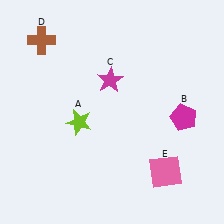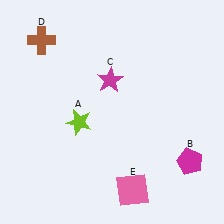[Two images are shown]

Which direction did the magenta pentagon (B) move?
The magenta pentagon (B) moved down.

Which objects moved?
The objects that moved are: the magenta pentagon (B), the pink square (E).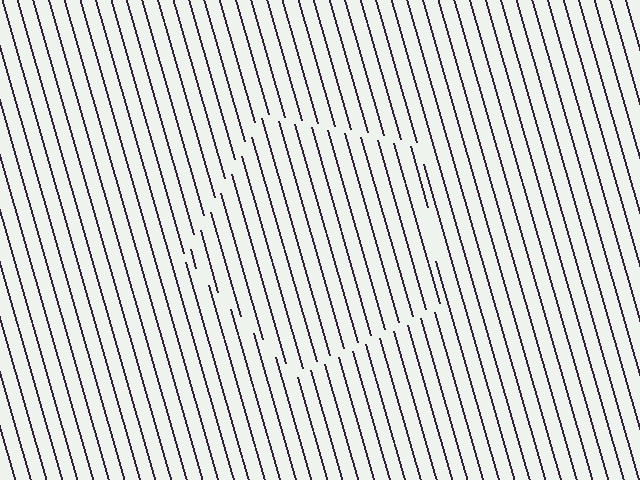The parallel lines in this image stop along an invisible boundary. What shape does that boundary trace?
An illusory pentagon. The interior of the shape contains the same grating, shifted by half a period — the contour is defined by the phase discontinuity where line-ends from the inner and outer gratings abut.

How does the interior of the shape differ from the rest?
The interior of the shape contains the same grating, shifted by half a period — the contour is defined by the phase discontinuity where line-ends from the inner and outer gratings abut.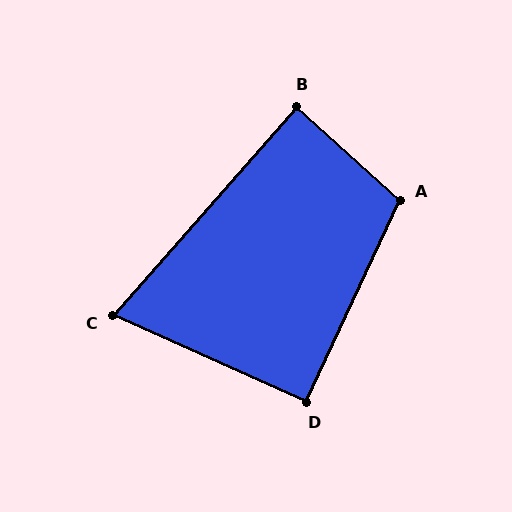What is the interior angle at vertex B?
Approximately 89 degrees (approximately right).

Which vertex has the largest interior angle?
A, at approximately 107 degrees.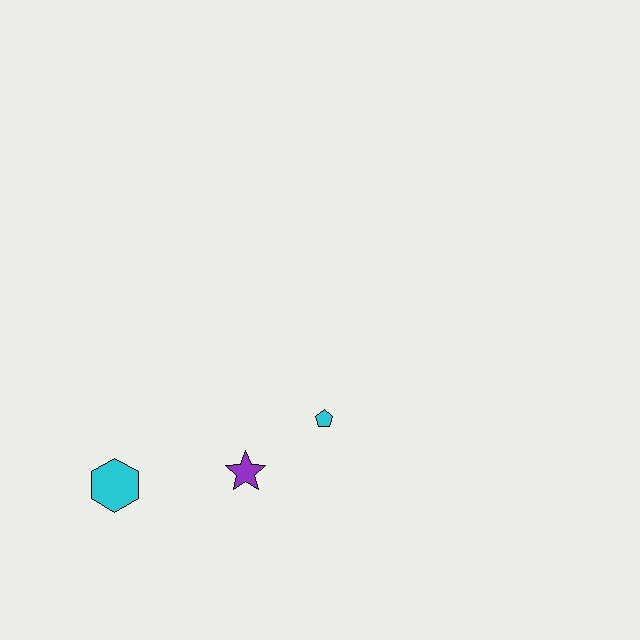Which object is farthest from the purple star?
The cyan hexagon is farthest from the purple star.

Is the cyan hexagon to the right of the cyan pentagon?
No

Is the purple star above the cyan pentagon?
No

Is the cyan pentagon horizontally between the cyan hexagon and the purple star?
No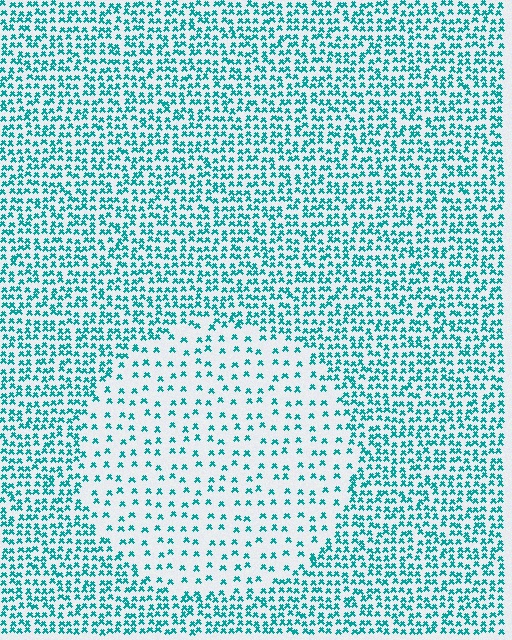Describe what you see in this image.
The image contains small teal elements arranged at two different densities. A circle-shaped region is visible where the elements are less densely packed than the surrounding area.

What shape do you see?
I see a circle.